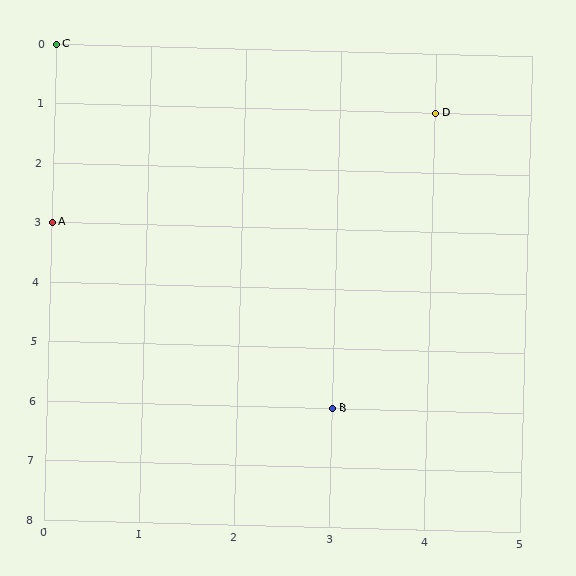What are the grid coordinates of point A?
Point A is at grid coordinates (0, 3).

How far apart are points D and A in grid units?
Points D and A are 4 columns and 2 rows apart (about 4.5 grid units diagonally).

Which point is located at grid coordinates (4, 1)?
Point D is at (4, 1).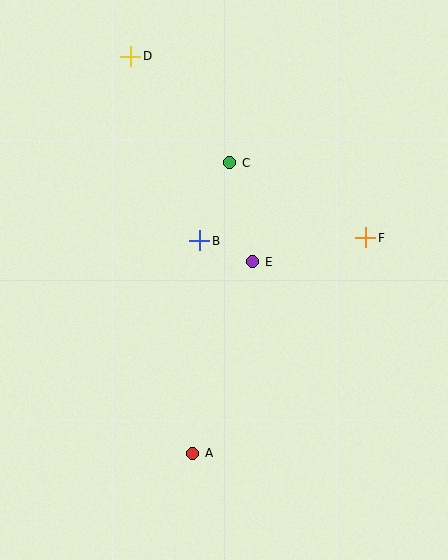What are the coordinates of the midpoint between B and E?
The midpoint between B and E is at (226, 251).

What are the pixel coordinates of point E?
Point E is at (253, 262).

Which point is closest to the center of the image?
Point E at (253, 262) is closest to the center.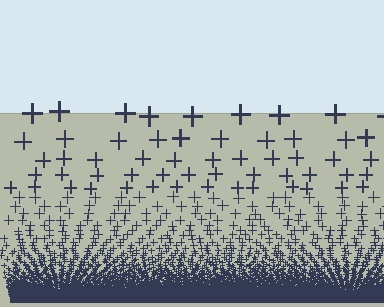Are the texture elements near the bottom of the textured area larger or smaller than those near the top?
Smaller. The gradient is inverted — elements near the bottom are smaller and denser.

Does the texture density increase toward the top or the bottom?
Density increases toward the bottom.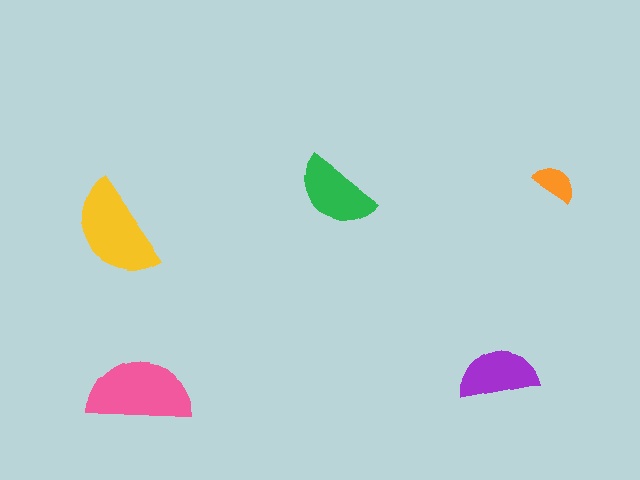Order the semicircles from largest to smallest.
the pink one, the yellow one, the green one, the purple one, the orange one.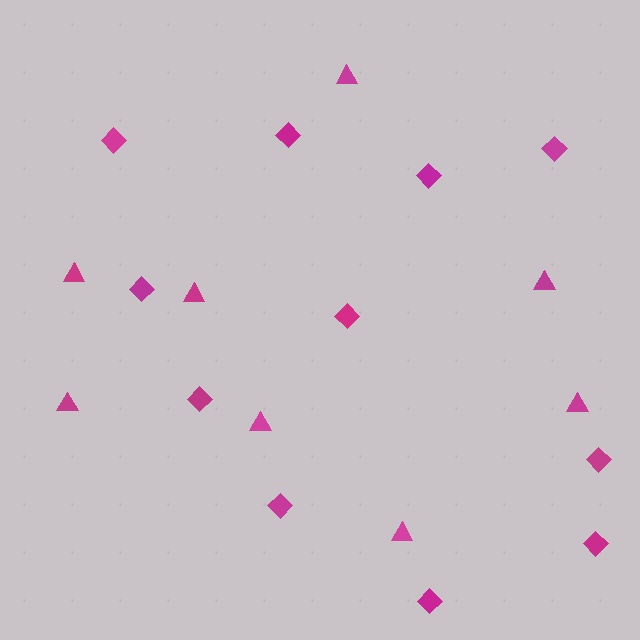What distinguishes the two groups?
There are 2 groups: one group of diamonds (11) and one group of triangles (8).